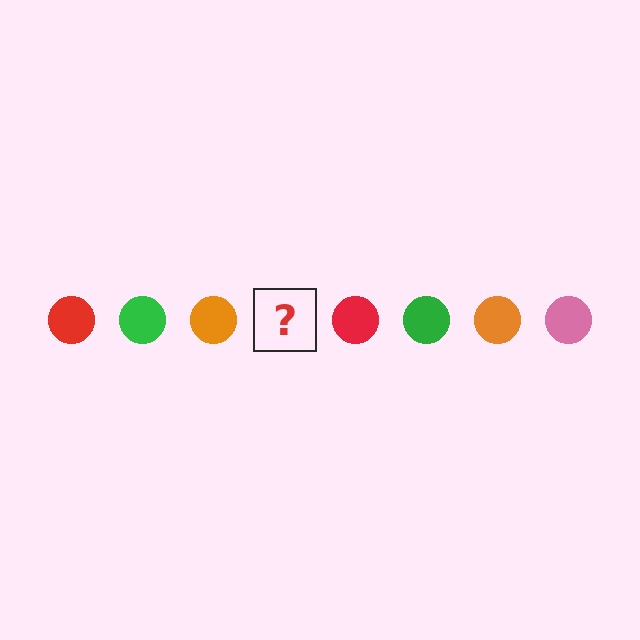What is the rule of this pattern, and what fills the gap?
The rule is that the pattern cycles through red, green, orange, pink circles. The gap should be filled with a pink circle.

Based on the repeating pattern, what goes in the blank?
The blank should be a pink circle.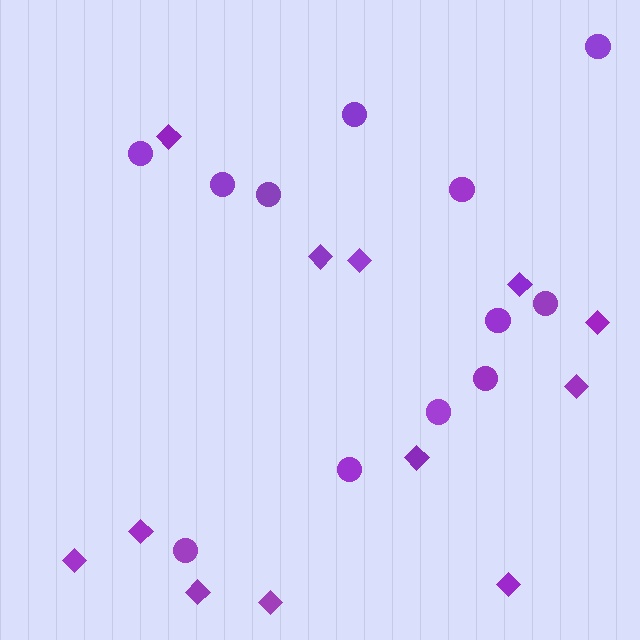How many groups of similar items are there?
There are 2 groups: one group of diamonds (12) and one group of circles (12).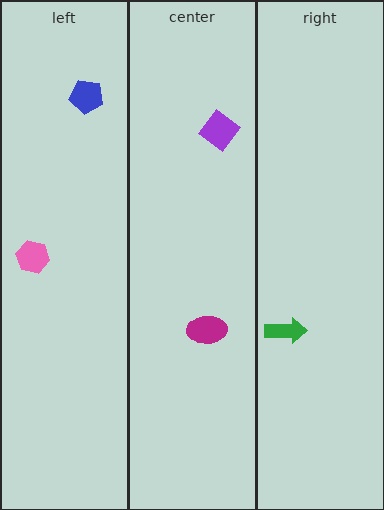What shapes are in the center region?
The magenta ellipse, the purple diamond.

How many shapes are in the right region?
1.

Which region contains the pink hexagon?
The left region.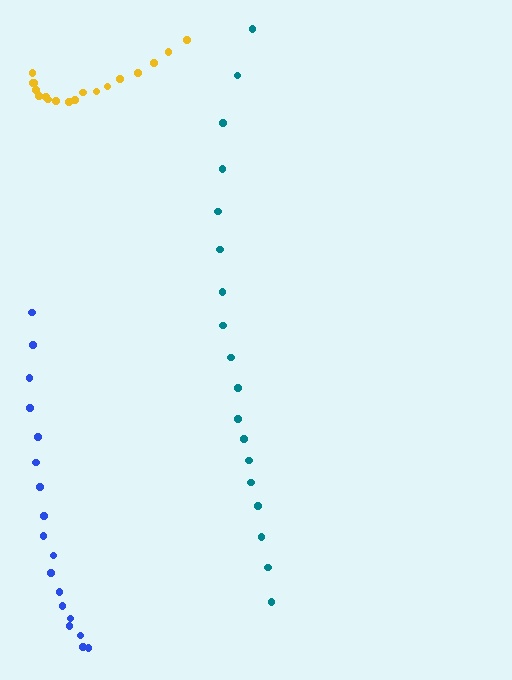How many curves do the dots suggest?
There are 3 distinct paths.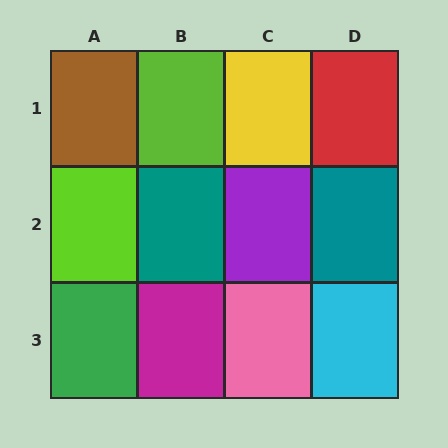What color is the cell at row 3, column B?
Magenta.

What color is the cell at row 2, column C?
Purple.